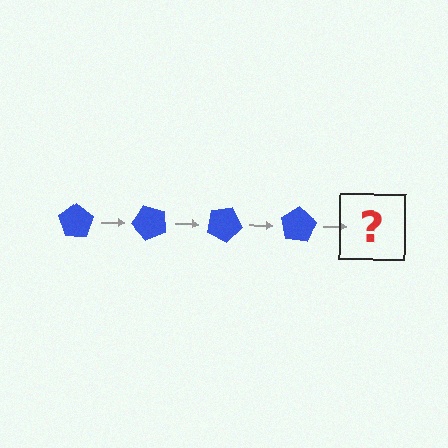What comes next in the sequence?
The next element should be a blue pentagon rotated 200 degrees.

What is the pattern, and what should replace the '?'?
The pattern is that the pentagon rotates 50 degrees each step. The '?' should be a blue pentagon rotated 200 degrees.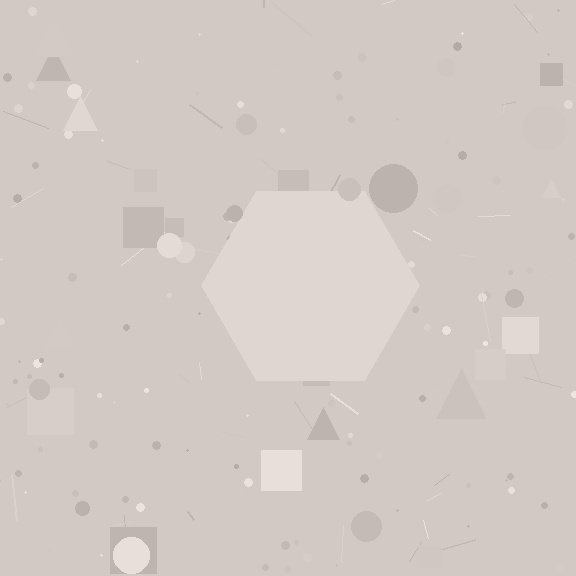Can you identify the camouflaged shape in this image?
The camouflaged shape is a hexagon.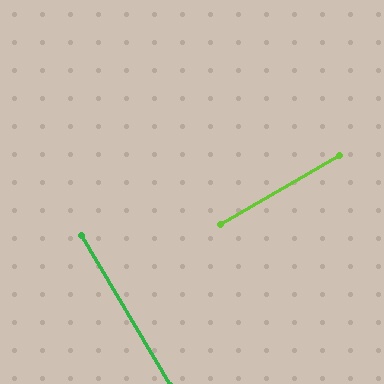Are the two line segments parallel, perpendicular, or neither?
Perpendicular — they meet at approximately 89°.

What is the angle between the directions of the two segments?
Approximately 89 degrees.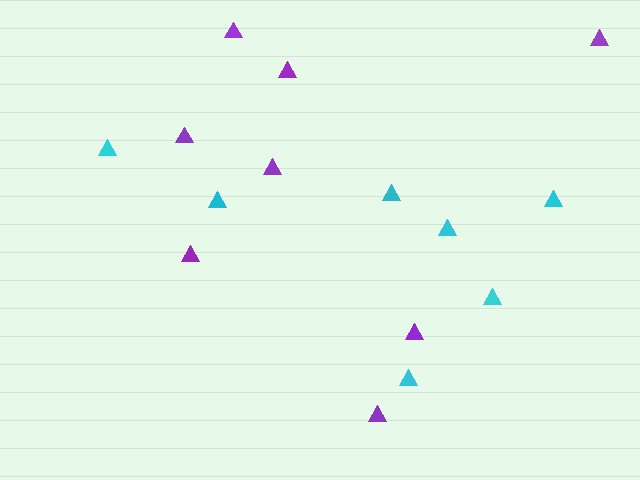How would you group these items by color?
There are 2 groups: one group of cyan triangles (7) and one group of purple triangles (8).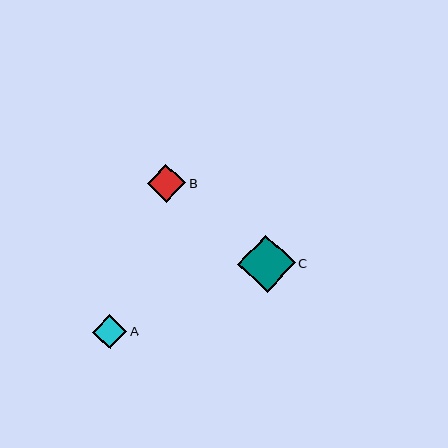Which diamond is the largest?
Diamond C is the largest with a size of approximately 58 pixels.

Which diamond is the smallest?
Diamond A is the smallest with a size of approximately 34 pixels.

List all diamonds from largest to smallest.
From largest to smallest: C, B, A.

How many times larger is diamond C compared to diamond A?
Diamond C is approximately 1.7 times the size of diamond A.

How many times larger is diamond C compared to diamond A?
Diamond C is approximately 1.7 times the size of diamond A.